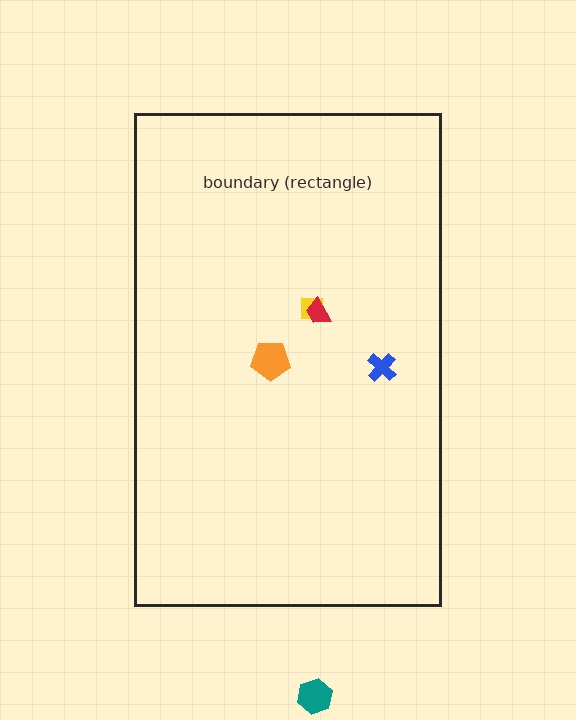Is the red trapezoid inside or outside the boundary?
Inside.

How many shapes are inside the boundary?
4 inside, 1 outside.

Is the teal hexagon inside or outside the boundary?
Outside.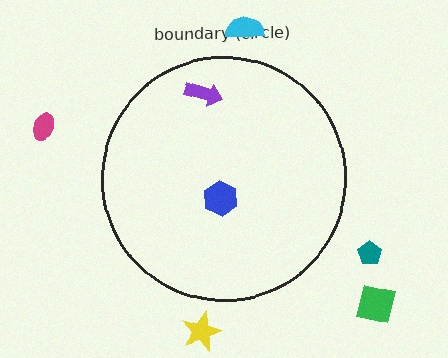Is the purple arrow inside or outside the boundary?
Inside.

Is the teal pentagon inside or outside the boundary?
Outside.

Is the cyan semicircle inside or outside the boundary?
Outside.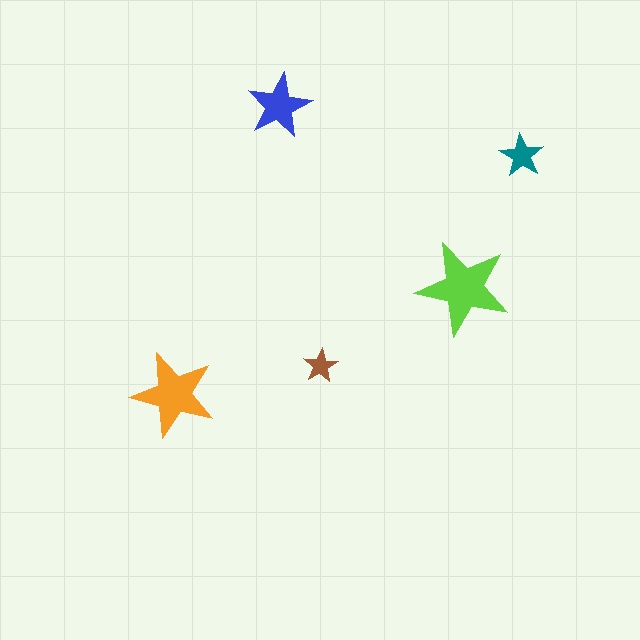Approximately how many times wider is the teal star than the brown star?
About 1.5 times wider.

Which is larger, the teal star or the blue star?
The blue one.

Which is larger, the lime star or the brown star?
The lime one.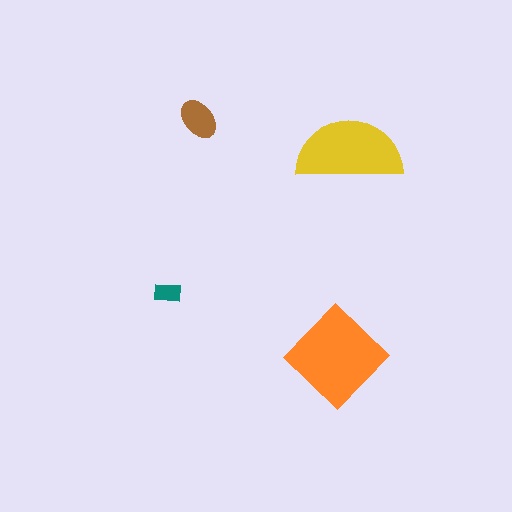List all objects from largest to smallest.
The orange diamond, the yellow semicircle, the brown ellipse, the teal rectangle.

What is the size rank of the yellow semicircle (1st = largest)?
2nd.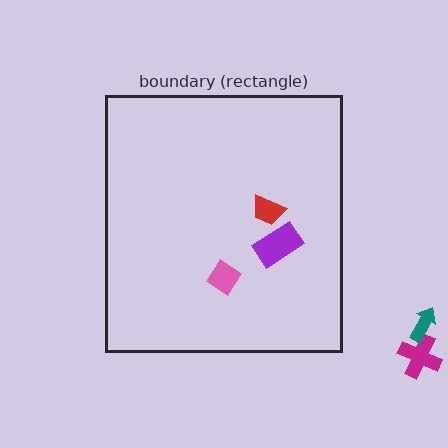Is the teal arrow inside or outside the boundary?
Outside.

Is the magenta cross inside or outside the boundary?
Outside.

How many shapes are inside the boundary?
3 inside, 2 outside.